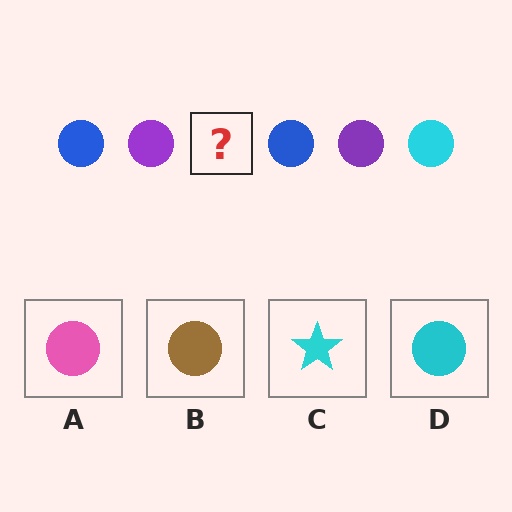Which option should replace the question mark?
Option D.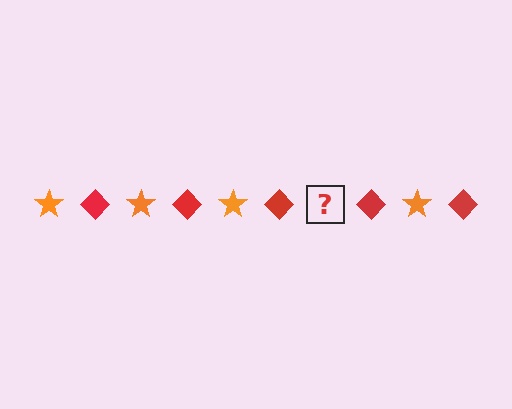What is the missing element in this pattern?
The missing element is an orange star.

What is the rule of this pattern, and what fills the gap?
The rule is that the pattern alternates between orange star and red diamond. The gap should be filled with an orange star.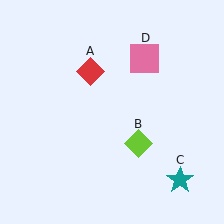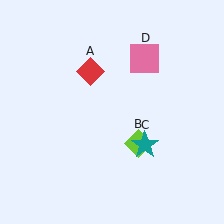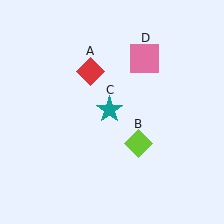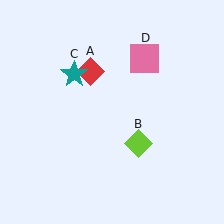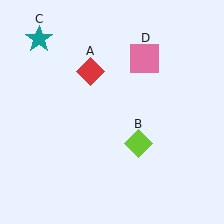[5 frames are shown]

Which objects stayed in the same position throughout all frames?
Red diamond (object A) and lime diamond (object B) and pink square (object D) remained stationary.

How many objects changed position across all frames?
1 object changed position: teal star (object C).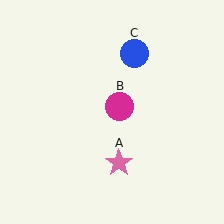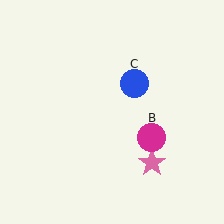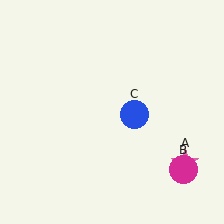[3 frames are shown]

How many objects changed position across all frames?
3 objects changed position: pink star (object A), magenta circle (object B), blue circle (object C).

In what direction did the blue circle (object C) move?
The blue circle (object C) moved down.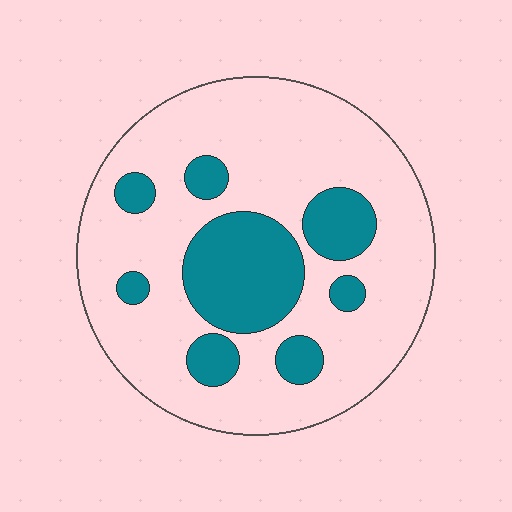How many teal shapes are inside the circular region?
8.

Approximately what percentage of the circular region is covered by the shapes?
Approximately 25%.